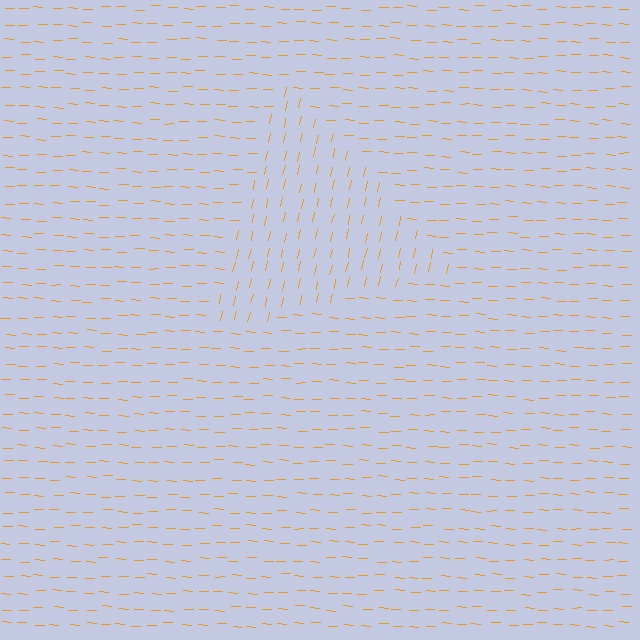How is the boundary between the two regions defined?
The boundary is defined purely by a change in line orientation (approximately 79 degrees difference). All lines are the same color and thickness.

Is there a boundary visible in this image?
Yes, there is a texture boundary formed by a change in line orientation.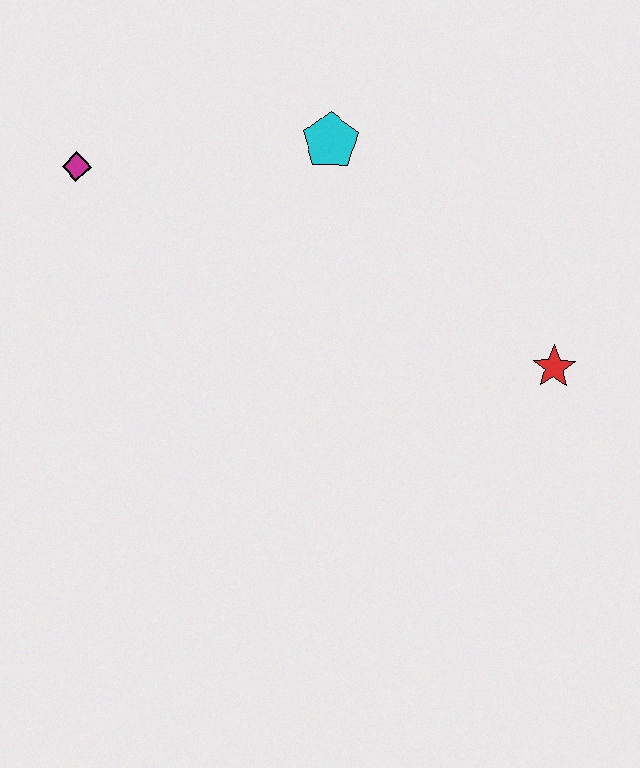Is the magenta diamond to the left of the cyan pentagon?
Yes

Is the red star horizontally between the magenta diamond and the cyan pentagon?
No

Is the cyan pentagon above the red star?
Yes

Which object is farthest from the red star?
The magenta diamond is farthest from the red star.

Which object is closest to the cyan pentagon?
The magenta diamond is closest to the cyan pentagon.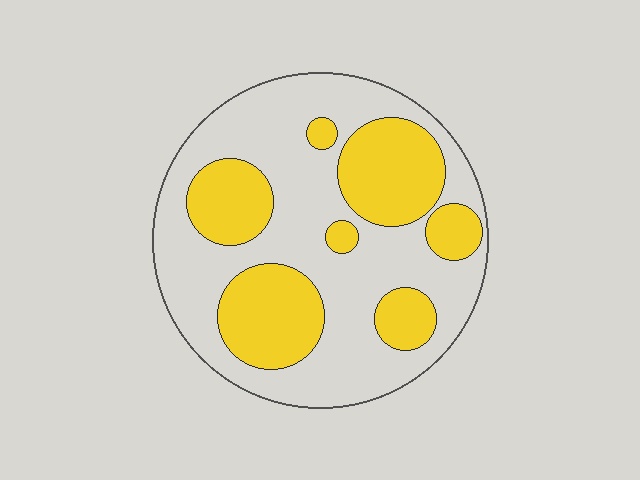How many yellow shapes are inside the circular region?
7.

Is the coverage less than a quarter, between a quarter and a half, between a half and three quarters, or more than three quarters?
Between a quarter and a half.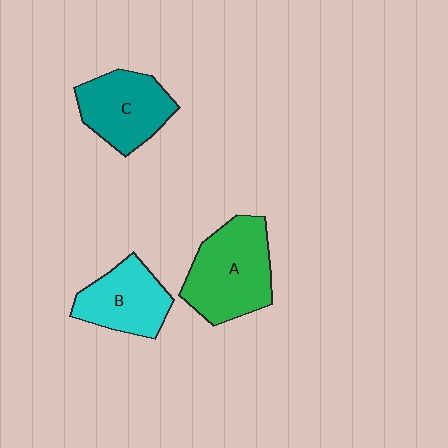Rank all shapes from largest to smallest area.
From largest to smallest: A (green), C (teal), B (cyan).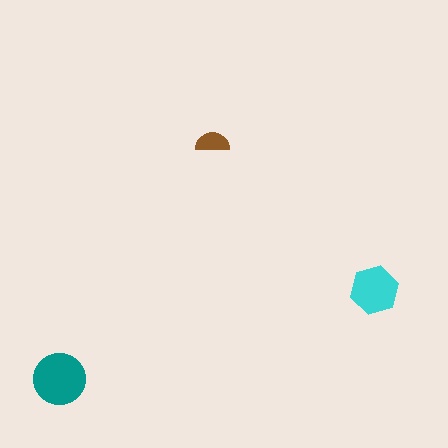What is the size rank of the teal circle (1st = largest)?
1st.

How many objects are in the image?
There are 3 objects in the image.